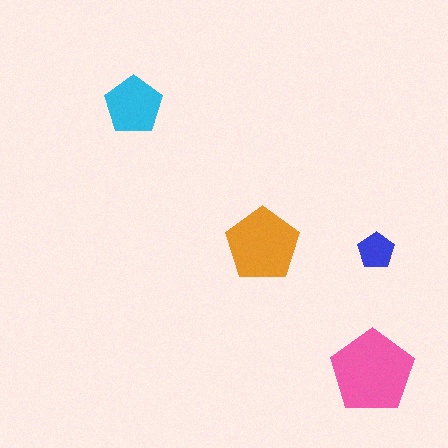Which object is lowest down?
The pink pentagon is bottommost.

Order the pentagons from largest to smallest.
the pink one, the orange one, the cyan one, the blue one.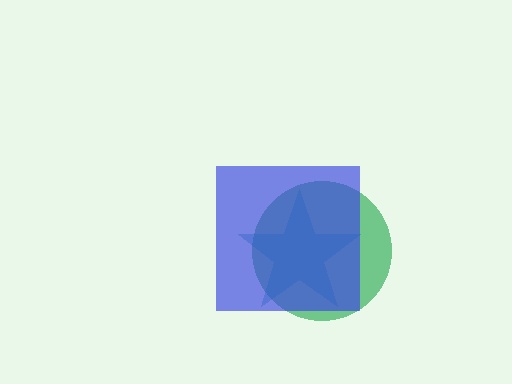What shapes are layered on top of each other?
The layered shapes are: a green circle, a teal star, a blue square.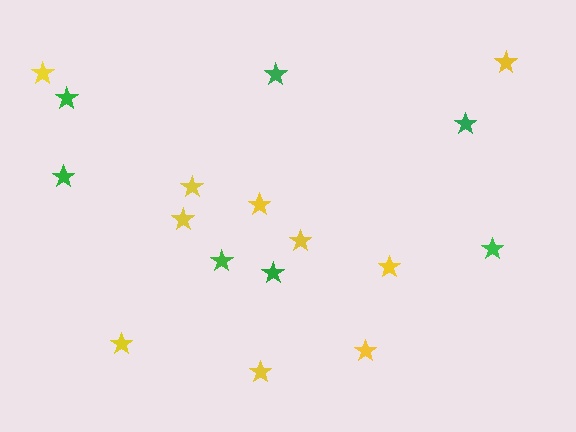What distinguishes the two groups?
There are 2 groups: one group of yellow stars (10) and one group of green stars (7).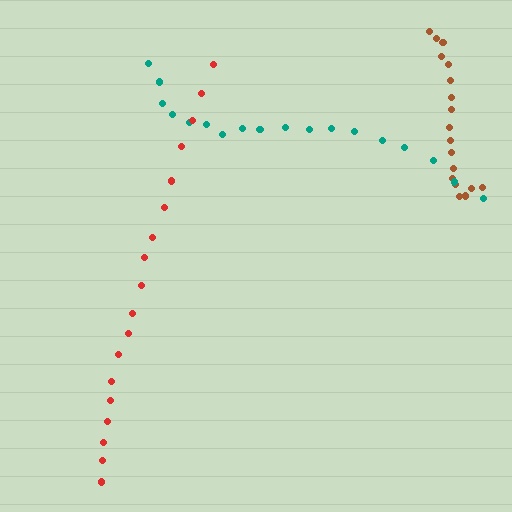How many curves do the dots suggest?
There are 3 distinct paths.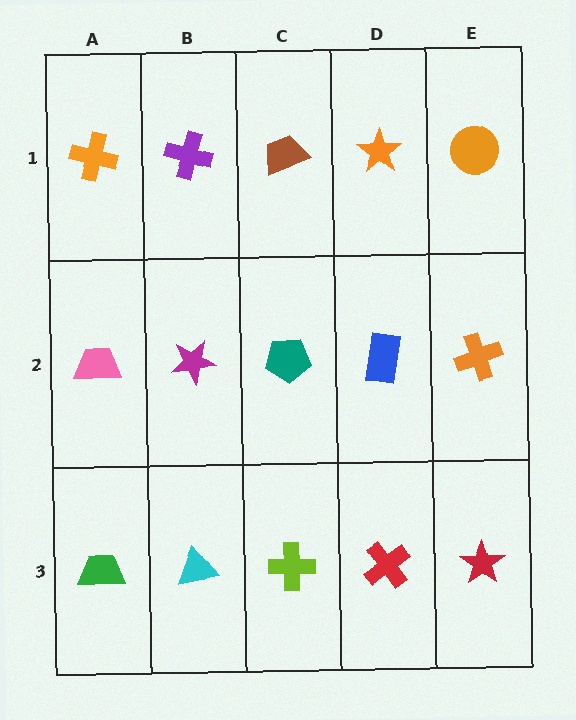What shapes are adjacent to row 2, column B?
A purple cross (row 1, column B), a cyan triangle (row 3, column B), a pink trapezoid (row 2, column A), a teal pentagon (row 2, column C).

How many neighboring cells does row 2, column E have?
3.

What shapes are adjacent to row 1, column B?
A magenta star (row 2, column B), an orange cross (row 1, column A), a brown trapezoid (row 1, column C).